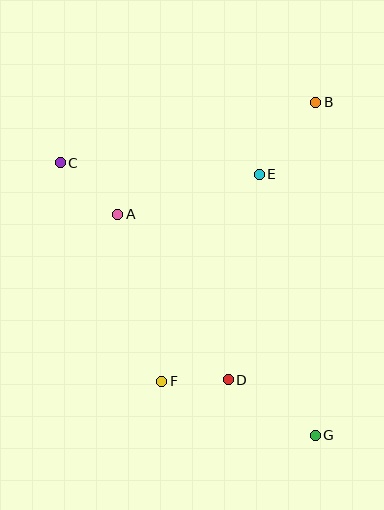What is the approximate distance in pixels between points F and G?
The distance between F and G is approximately 163 pixels.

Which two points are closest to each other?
Points D and F are closest to each other.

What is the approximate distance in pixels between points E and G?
The distance between E and G is approximately 267 pixels.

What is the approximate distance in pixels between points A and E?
The distance between A and E is approximately 147 pixels.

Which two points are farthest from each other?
Points C and G are farthest from each other.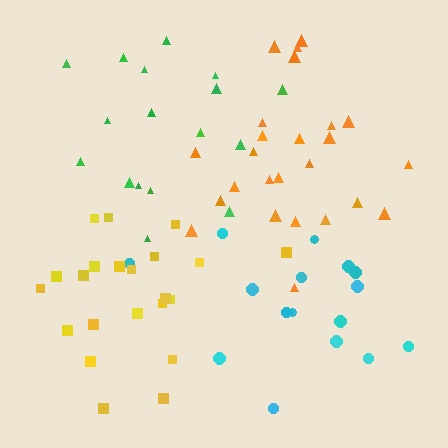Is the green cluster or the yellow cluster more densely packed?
Yellow.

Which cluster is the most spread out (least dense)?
Cyan.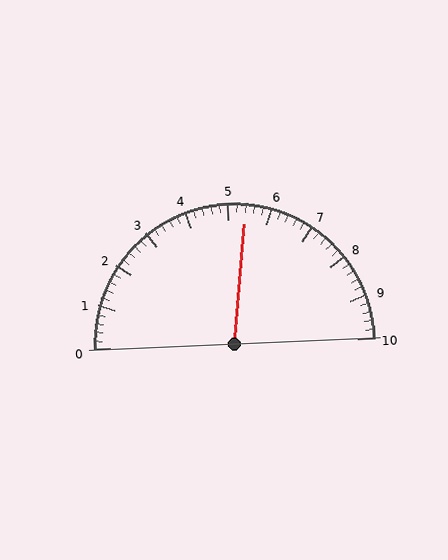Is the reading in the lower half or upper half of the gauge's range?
The reading is in the upper half of the range (0 to 10).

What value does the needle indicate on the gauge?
The needle indicates approximately 5.4.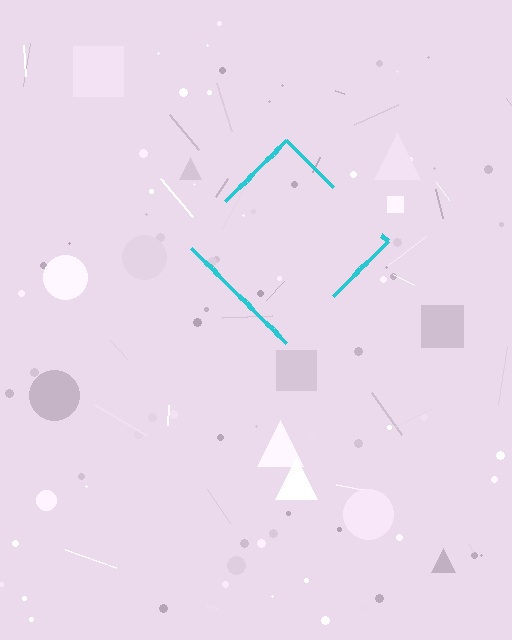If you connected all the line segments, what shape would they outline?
They would outline a diamond.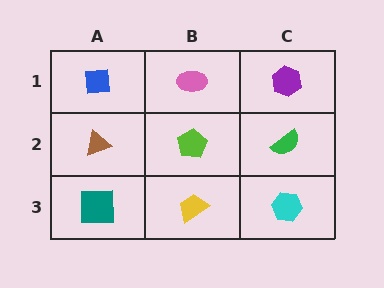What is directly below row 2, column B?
A yellow trapezoid.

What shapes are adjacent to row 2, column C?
A purple hexagon (row 1, column C), a cyan hexagon (row 3, column C), a lime pentagon (row 2, column B).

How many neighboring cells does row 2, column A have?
3.